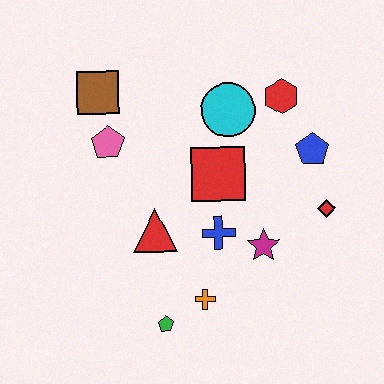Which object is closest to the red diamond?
The blue pentagon is closest to the red diamond.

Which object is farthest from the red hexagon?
The green pentagon is farthest from the red hexagon.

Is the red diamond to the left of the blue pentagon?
No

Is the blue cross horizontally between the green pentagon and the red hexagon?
Yes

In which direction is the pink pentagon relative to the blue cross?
The pink pentagon is to the left of the blue cross.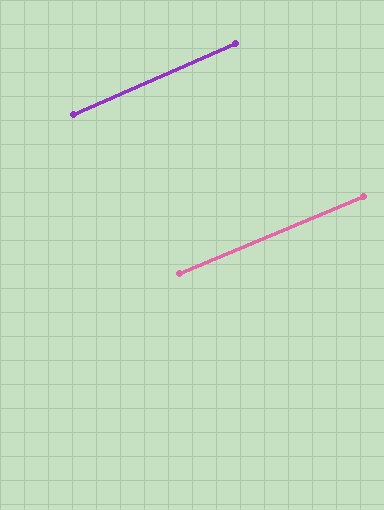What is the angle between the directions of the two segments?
Approximately 1 degree.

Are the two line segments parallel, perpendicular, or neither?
Parallel — their directions differ by only 1.0°.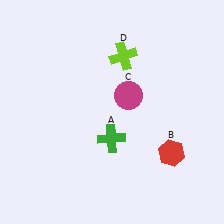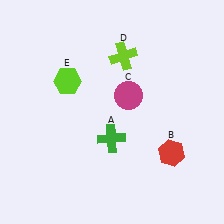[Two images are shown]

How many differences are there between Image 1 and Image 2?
There is 1 difference between the two images.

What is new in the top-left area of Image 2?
A lime hexagon (E) was added in the top-left area of Image 2.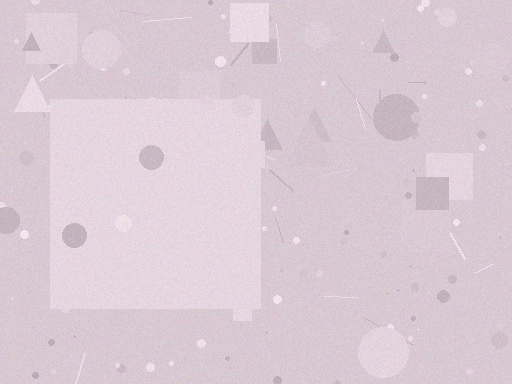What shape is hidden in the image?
A square is hidden in the image.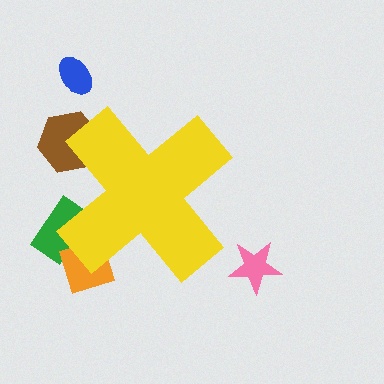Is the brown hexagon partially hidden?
Yes, the brown hexagon is partially hidden behind the yellow cross.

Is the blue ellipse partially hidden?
No, the blue ellipse is fully visible.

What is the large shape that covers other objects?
A yellow cross.